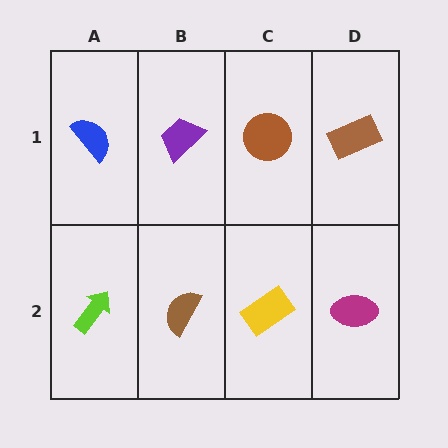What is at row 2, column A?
A lime arrow.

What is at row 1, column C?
A brown circle.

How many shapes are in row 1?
4 shapes.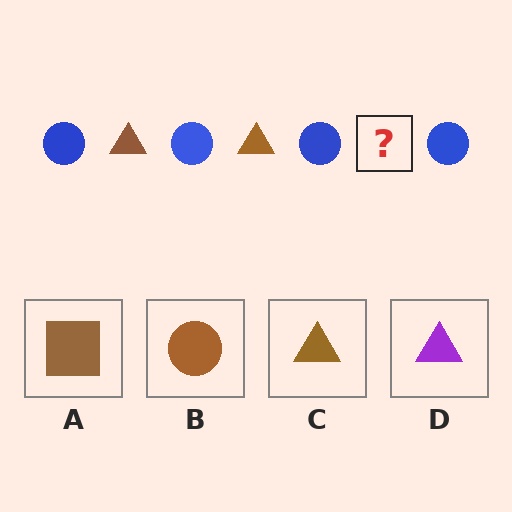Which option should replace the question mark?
Option C.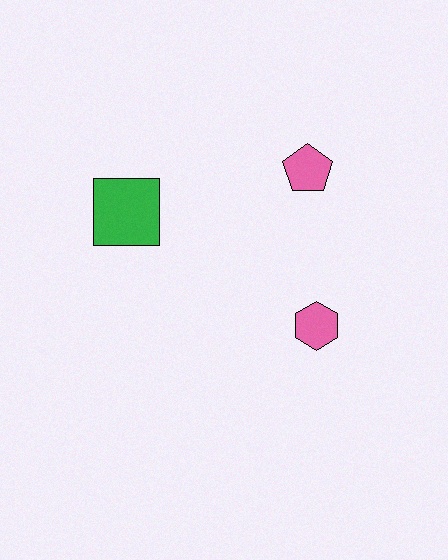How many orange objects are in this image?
There are no orange objects.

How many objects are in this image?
There are 3 objects.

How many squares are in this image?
There is 1 square.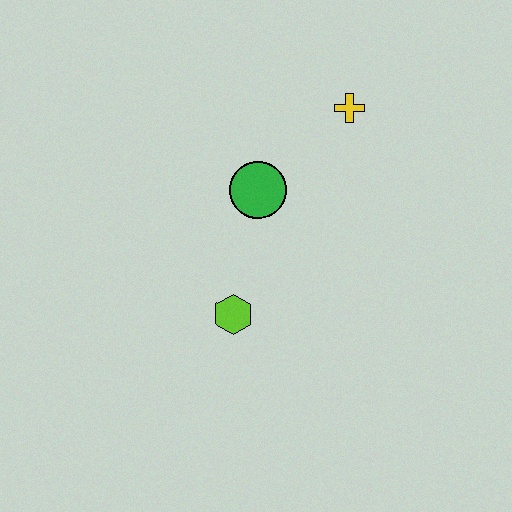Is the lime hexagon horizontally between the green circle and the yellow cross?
No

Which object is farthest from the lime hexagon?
The yellow cross is farthest from the lime hexagon.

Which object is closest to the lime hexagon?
The green circle is closest to the lime hexagon.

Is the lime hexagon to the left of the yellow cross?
Yes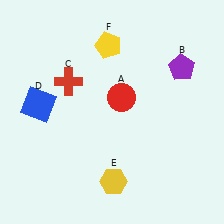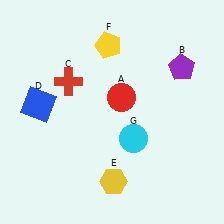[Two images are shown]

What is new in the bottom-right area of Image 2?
A cyan circle (G) was added in the bottom-right area of Image 2.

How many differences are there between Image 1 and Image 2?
There is 1 difference between the two images.